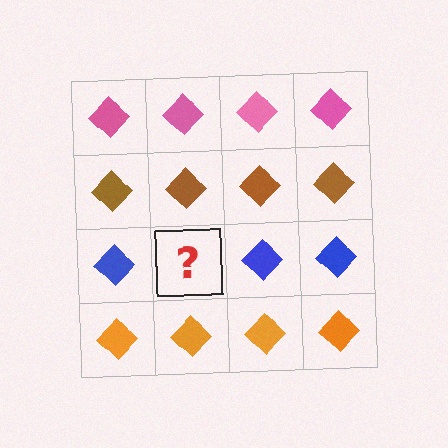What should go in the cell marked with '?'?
The missing cell should contain a blue diamond.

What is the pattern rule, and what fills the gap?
The rule is that each row has a consistent color. The gap should be filled with a blue diamond.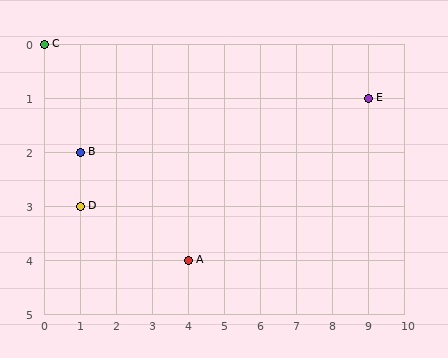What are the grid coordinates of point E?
Point E is at grid coordinates (9, 1).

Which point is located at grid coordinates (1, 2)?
Point B is at (1, 2).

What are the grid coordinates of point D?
Point D is at grid coordinates (1, 3).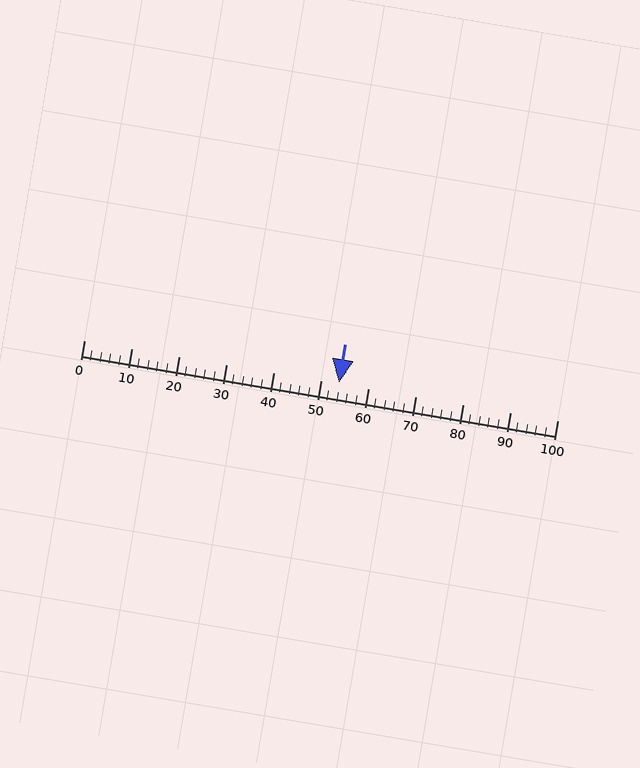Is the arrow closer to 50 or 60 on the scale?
The arrow is closer to 50.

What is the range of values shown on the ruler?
The ruler shows values from 0 to 100.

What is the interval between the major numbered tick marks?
The major tick marks are spaced 10 units apart.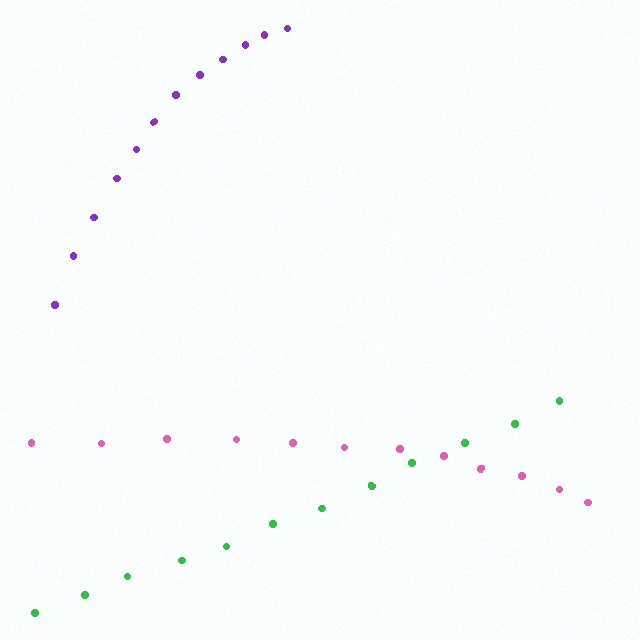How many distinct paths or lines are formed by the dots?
There are 3 distinct paths.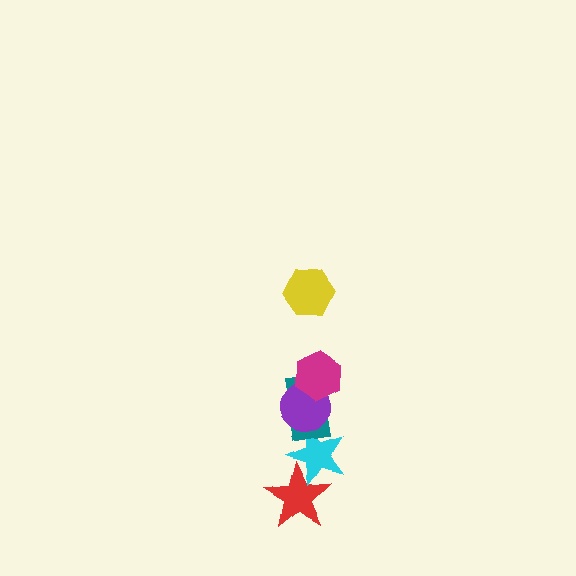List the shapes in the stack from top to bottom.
From top to bottom: the yellow hexagon, the magenta hexagon, the purple circle, the teal rectangle, the cyan star, the red star.